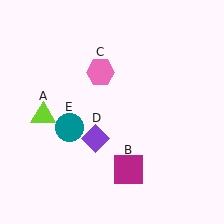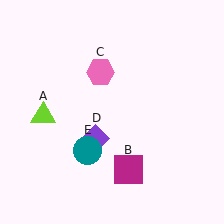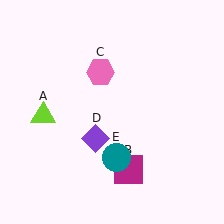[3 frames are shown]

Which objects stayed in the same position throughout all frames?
Lime triangle (object A) and magenta square (object B) and pink hexagon (object C) and purple diamond (object D) remained stationary.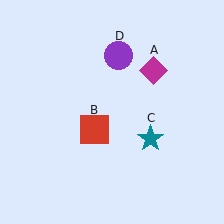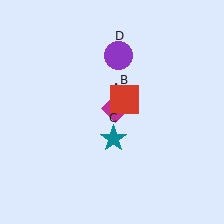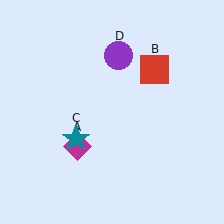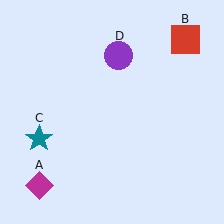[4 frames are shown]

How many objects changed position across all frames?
3 objects changed position: magenta diamond (object A), red square (object B), teal star (object C).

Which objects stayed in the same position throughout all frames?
Purple circle (object D) remained stationary.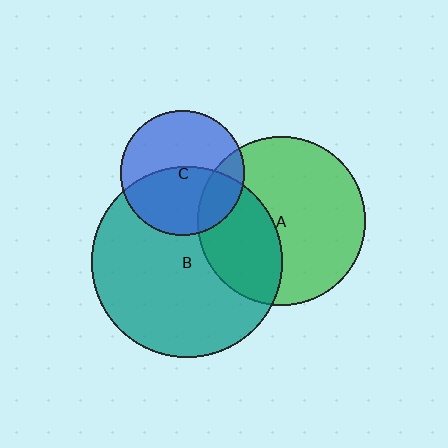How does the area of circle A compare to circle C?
Approximately 1.8 times.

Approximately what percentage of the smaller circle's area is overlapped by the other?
Approximately 35%.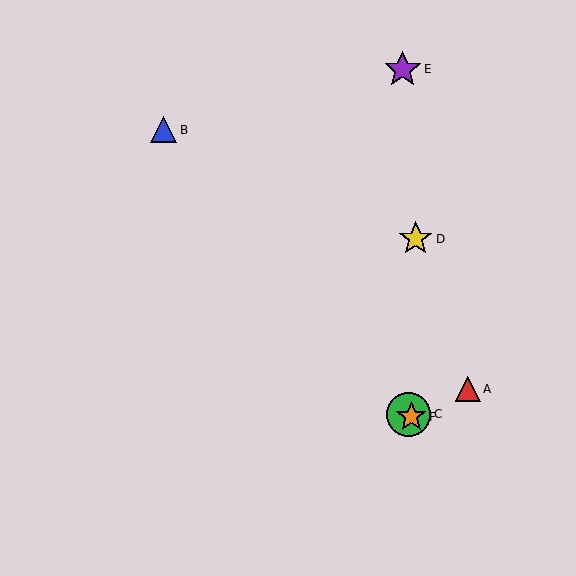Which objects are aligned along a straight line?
Objects B, C, F are aligned along a straight line.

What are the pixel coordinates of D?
Object D is at (416, 239).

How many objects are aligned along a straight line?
3 objects (B, C, F) are aligned along a straight line.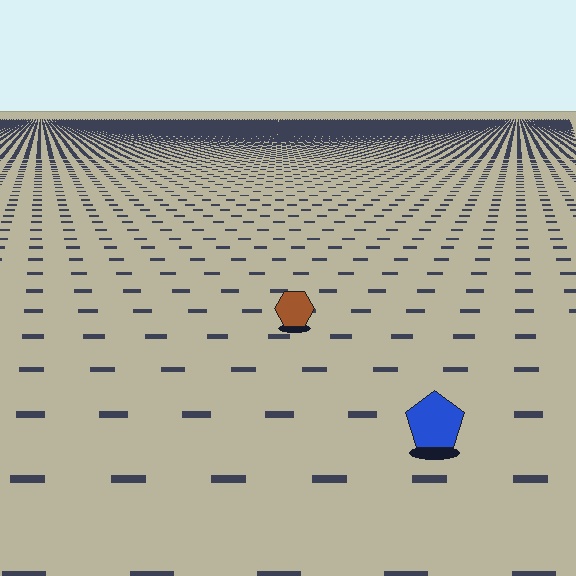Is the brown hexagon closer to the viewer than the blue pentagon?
No. The blue pentagon is closer — you can tell from the texture gradient: the ground texture is coarser near it.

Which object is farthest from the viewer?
The brown hexagon is farthest from the viewer. It appears smaller and the ground texture around it is denser.